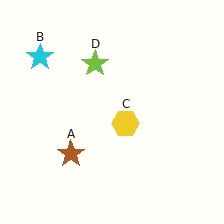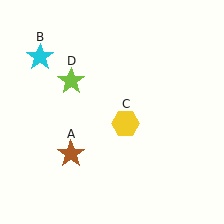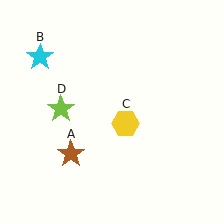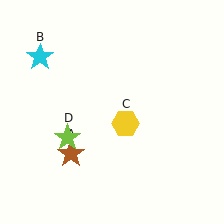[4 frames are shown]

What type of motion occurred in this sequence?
The lime star (object D) rotated counterclockwise around the center of the scene.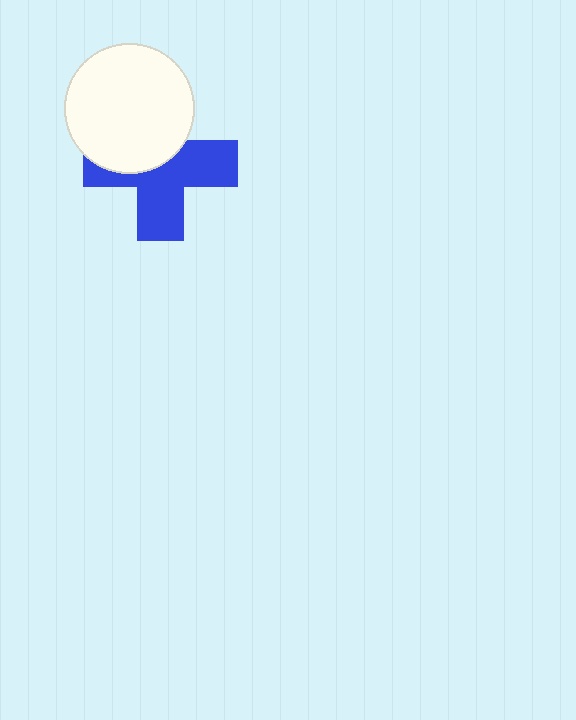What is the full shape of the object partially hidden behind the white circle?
The partially hidden object is a blue cross.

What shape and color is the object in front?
The object in front is a white circle.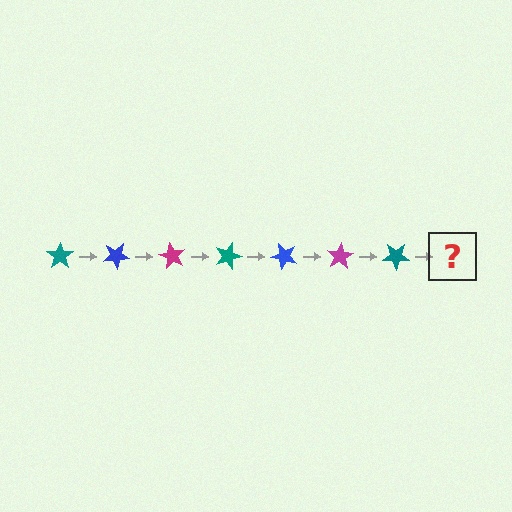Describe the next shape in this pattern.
It should be a blue star, rotated 210 degrees from the start.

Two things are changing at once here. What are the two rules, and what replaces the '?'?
The two rules are that it rotates 30 degrees each step and the color cycles through teal, blue, and magenta. The '?' should be a blue star, rotated 210 degrees from the start.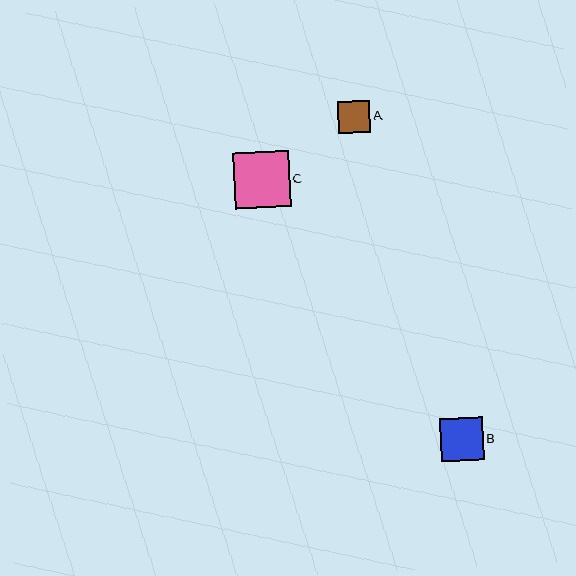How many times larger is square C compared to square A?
Square C is approximately 1.7 times the size of square A.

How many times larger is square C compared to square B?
Square C is approximately 1.3 times the size of square B.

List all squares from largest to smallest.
From largest to smallest: C, B, A.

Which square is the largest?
Square C is the largest with a size of approximately 56 pixels.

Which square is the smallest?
Square A is the smallest with a size of approximately 32 pixels.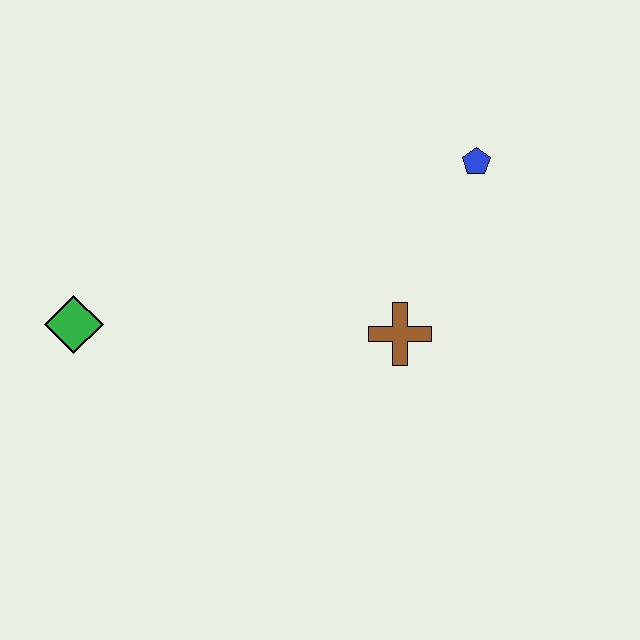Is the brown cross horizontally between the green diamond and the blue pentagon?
Yes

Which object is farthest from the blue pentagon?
The green diamond is farthest from the blue pentagon.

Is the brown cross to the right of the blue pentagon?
No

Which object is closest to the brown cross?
The blue pentagon is closest to the brown cross.